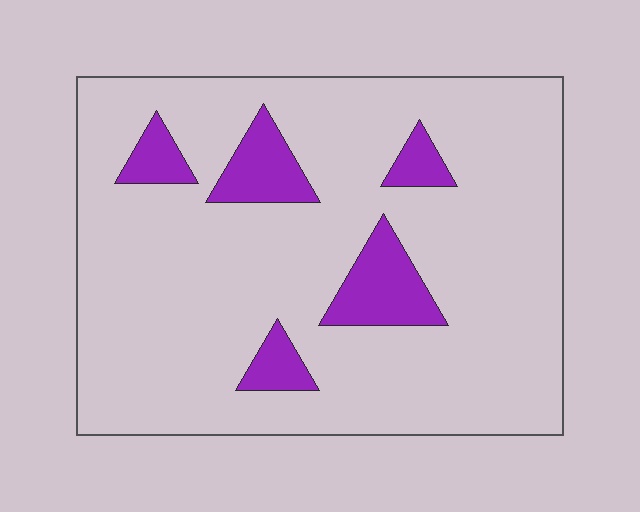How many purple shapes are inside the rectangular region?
5.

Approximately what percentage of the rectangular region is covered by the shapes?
Approximately 15%.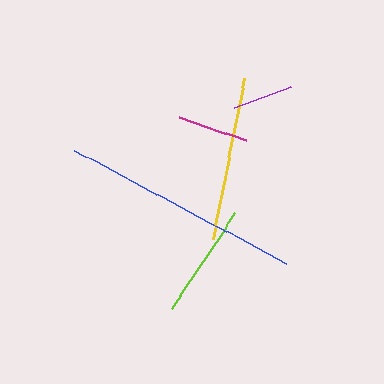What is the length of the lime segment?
The lime segment is approximately 115 pixels long.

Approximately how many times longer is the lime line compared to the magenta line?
The lime line is approximately 1.6 times the length of the magenta line.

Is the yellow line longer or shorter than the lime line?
The yellow line is longer than the lime line.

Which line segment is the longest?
The blue line is the longest at approximately 240 pixels.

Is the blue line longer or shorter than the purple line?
The blue line is longer than the purple line.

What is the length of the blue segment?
The blue segment is approximately 240 pixels long.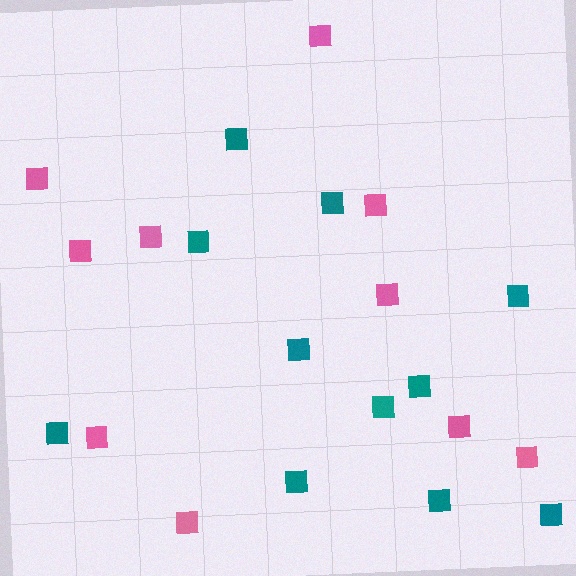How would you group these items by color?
There are 2 groups: one group of pink squares (10) and one group of teal squares (11).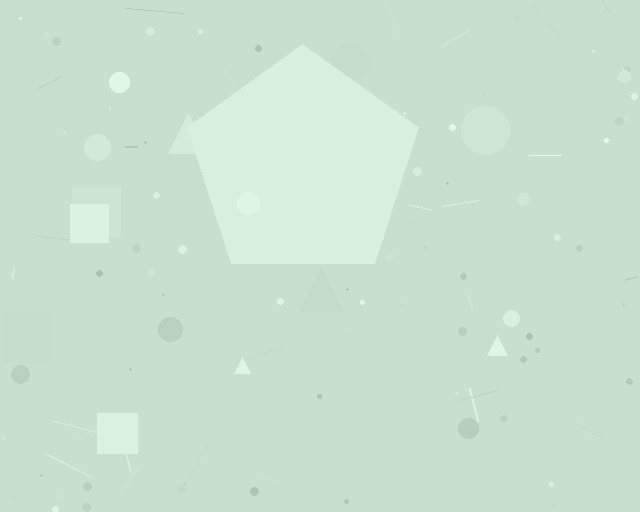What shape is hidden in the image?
A pentagon is hidden in the image.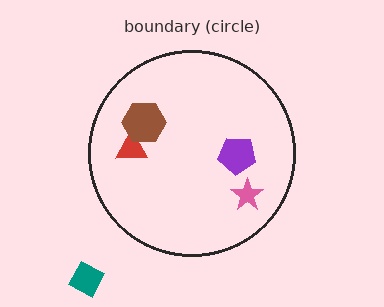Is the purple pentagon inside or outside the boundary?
Inside.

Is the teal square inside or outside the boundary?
Outside.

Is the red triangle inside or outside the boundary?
Inside.